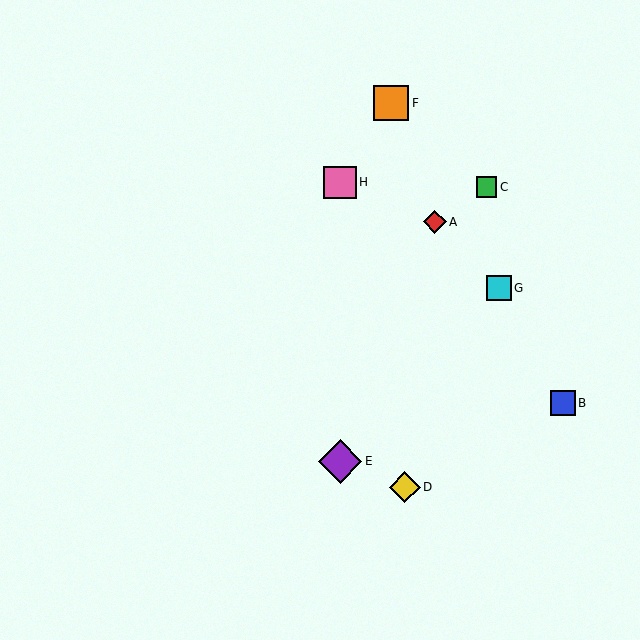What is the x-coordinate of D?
Object D is at x≈405.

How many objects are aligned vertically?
2 objects (E, H) are aligned vertically.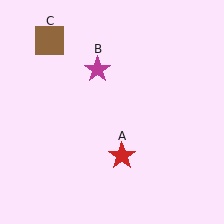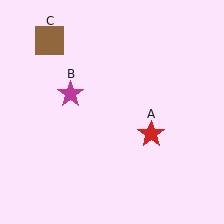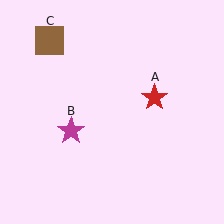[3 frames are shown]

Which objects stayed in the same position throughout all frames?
Brown square (object C) remained stationary.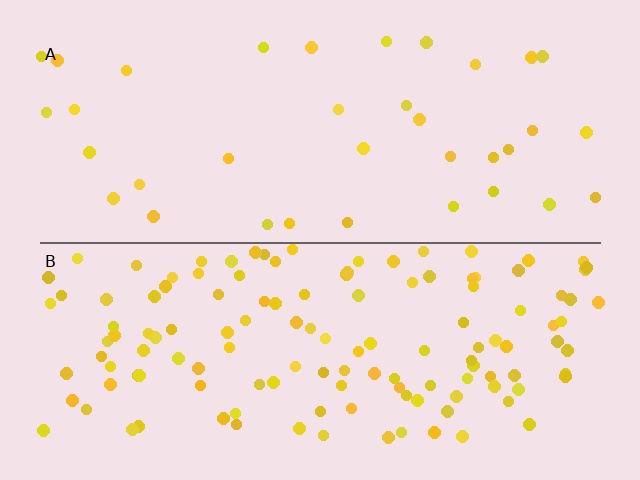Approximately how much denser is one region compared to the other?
Approximately 3.6× — region B over region A.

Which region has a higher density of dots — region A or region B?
B (the bottom).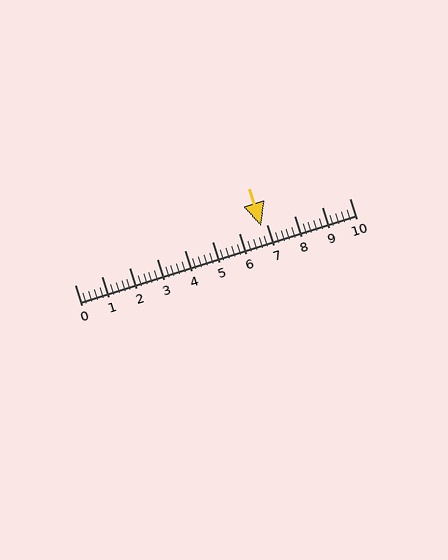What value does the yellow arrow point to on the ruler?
The yellow arrow points to approximately 6.8.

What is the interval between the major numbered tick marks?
The major tick marks are spaced 1 units apart.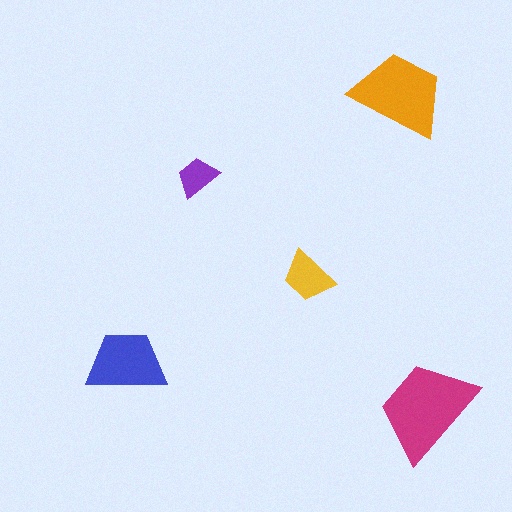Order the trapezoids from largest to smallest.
the magenta one, the orange one, the blue one, the yellow one, the purple one.